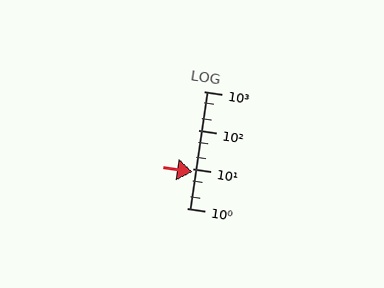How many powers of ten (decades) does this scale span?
The scale spans 3 decades, from 1 to 1000.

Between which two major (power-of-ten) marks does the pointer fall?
The pointer is between 1 and 10.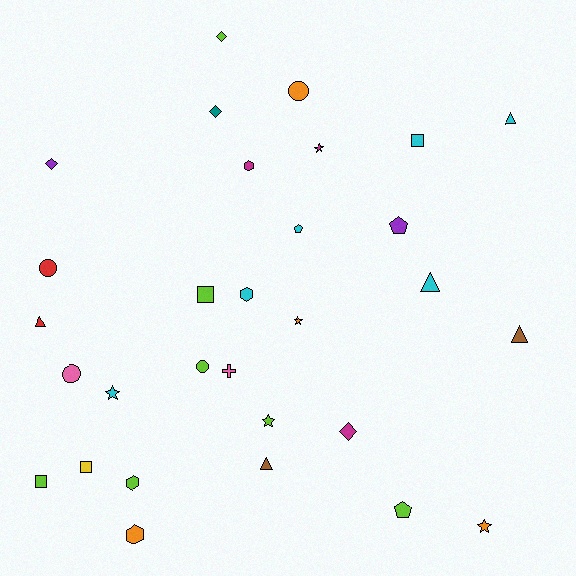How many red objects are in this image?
There are 2 red objects.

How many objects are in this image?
There are 30 objects.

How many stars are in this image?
There are 5 stars.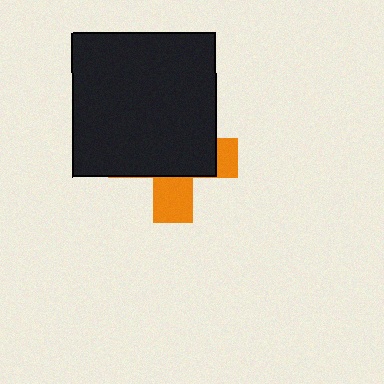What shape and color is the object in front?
The object in front is a black square.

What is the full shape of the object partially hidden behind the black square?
The partially hidden object is an orange cross.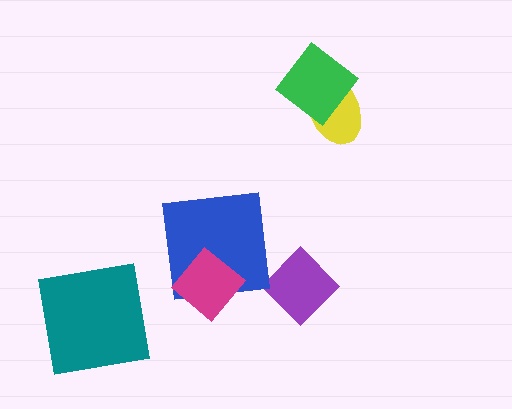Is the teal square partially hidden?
No, no other shape covers it.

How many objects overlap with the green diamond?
1 object overlaps with the green diamond.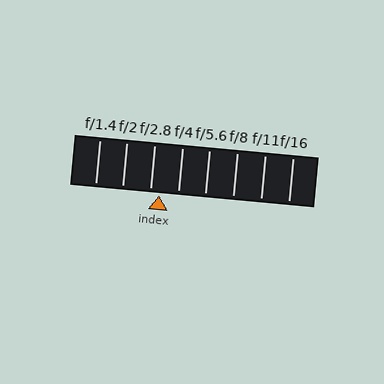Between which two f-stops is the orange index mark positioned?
The index mark is between f/2.8 and f/4.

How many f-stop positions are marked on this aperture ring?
There are 8 f-stop positions marked.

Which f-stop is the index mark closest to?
The index mark is closest to f/2.8.